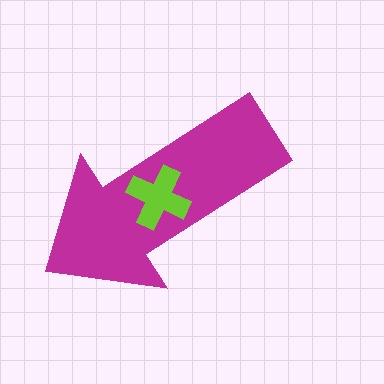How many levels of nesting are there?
2.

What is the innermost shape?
The lime cross.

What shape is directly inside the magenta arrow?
The lime cross.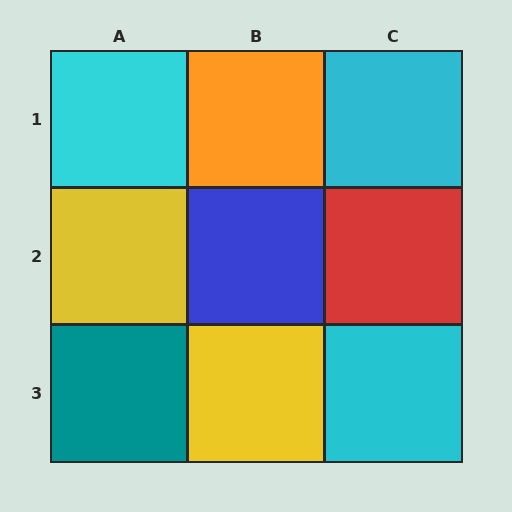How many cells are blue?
1 cell is blue.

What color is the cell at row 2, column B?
Blue.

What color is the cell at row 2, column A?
Yellow.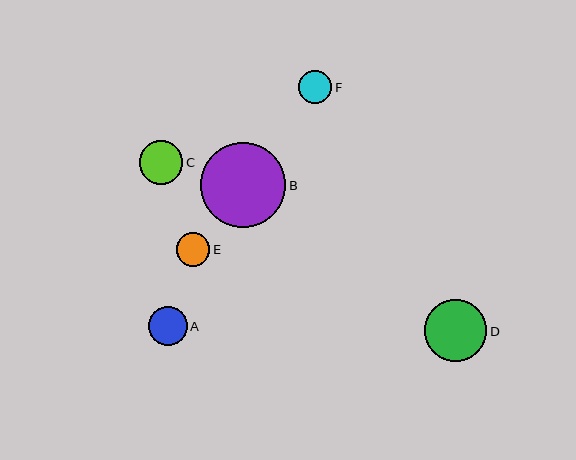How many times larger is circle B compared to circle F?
Circle B is approximately 2.6 times the size of circle F.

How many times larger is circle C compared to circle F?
Circle C is approximately 1.3 times the size of circle F.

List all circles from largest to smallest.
From largest to smallest: B, D, C, A, E, F.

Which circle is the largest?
Circle B is the largest with a size of approximately 85 pixels.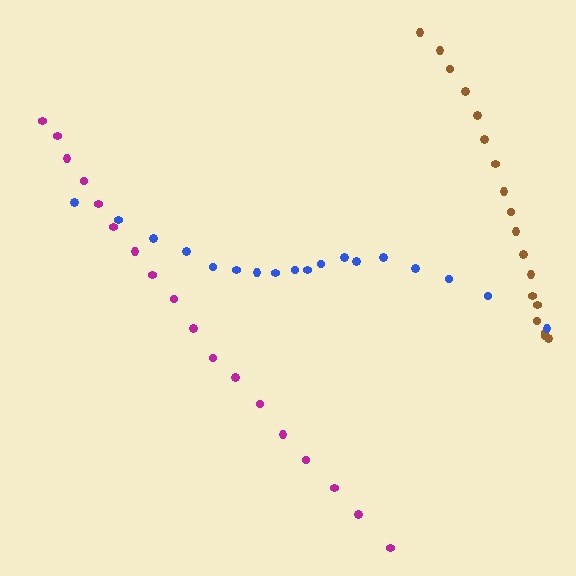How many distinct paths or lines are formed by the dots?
There are 3 distinct paths.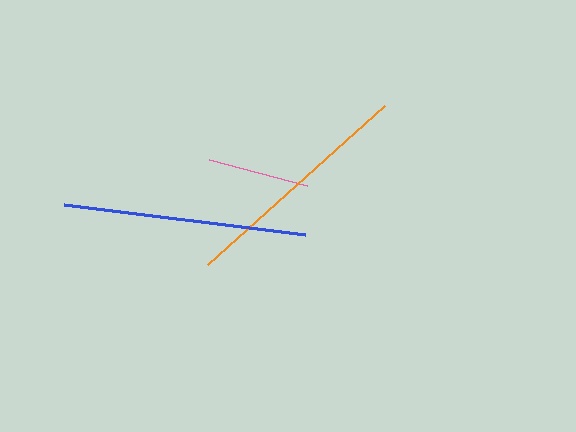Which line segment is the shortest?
The pink line is the shortest at approximately 101 pixels.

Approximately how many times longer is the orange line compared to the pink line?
The orange line is approximately 2.4 times the length of the pink line.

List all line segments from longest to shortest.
From longest to shortest: blue, orange, pink.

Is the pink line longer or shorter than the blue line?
The blue line is longer than the pink line.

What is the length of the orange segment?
The orange segment is approximately 238 pixels long.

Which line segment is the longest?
The blue line is the longest at approximately 243 pixels.